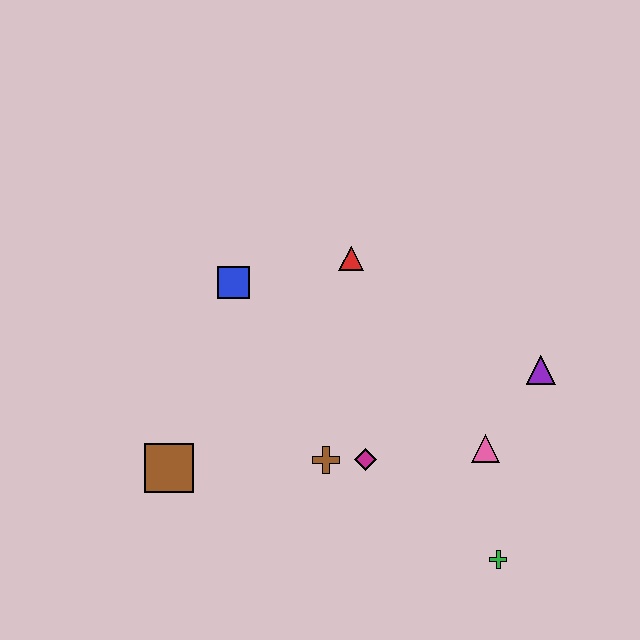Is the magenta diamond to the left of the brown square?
No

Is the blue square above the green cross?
Yes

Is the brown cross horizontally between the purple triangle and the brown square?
Yes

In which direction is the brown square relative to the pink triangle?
The brown square is to the left of the pink triangle.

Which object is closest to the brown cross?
The magenta diamond is closest to the brown cross.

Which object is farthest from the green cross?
The blue square is farthest from the green cross.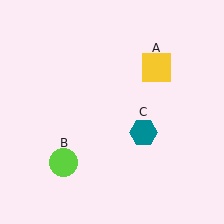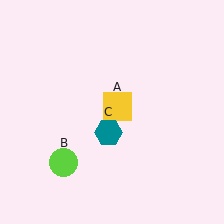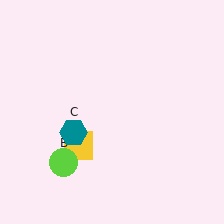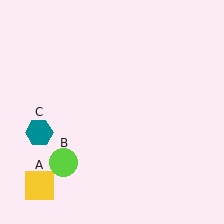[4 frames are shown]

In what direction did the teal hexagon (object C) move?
The teal hexagon (object C) moved left.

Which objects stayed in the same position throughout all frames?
Lime circle (object B) remained stationary.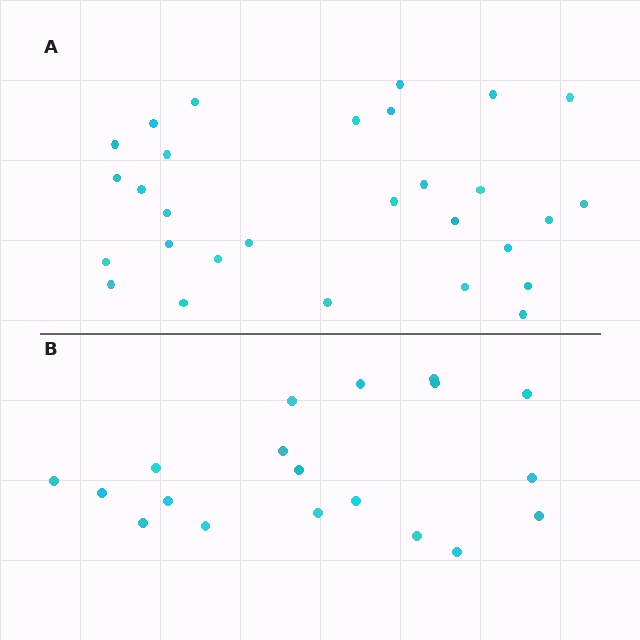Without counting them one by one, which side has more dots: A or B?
Region A (the top region) has more dots.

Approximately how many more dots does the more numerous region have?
Region A has roughly 10 or so more dots than region B.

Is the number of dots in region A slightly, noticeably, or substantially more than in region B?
Region A has substantially more. The ratio is roughly 1.5 to 1.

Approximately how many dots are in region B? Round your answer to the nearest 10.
About 20 dots. (The exact count is 19, which rounds to 20.)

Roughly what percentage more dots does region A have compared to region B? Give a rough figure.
About 55% more.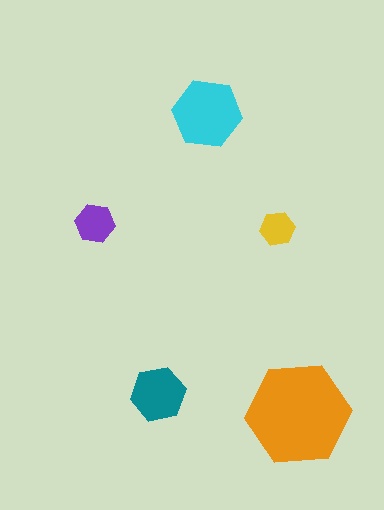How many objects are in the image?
There are 5 objects in the image.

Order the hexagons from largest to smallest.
the orange one, the cyan one, the teal one, the purple one, the yellow one.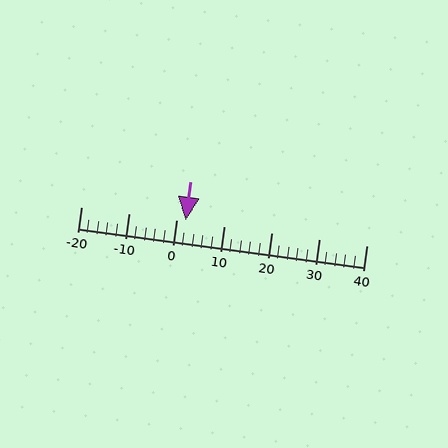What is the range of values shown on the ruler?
The ruler shows values from -20 to 40.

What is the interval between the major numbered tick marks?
The major tick marks are spaced 10 units apart.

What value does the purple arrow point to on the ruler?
The purple arrow points to approximately 2.